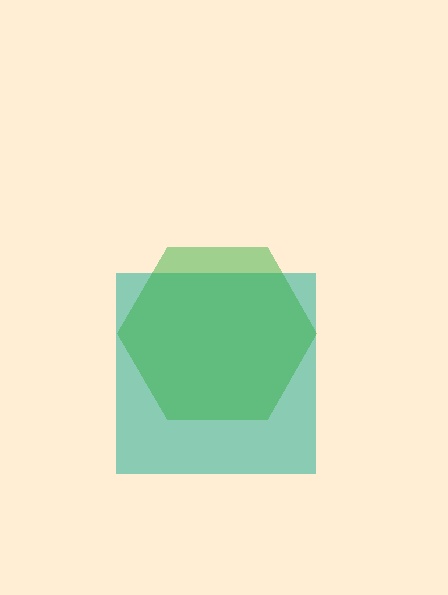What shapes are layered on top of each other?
The layered shapes are: a teal square, a green hexagon.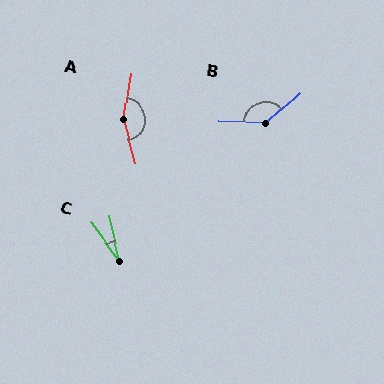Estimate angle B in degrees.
Approximately 137 degrees.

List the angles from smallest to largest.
C (24°), B (137°), A (156°).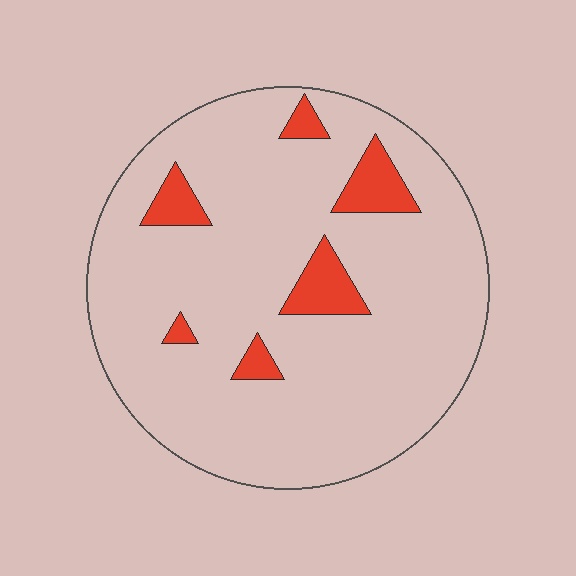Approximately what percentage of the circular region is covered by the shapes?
Approximately 10%.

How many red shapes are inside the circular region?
6.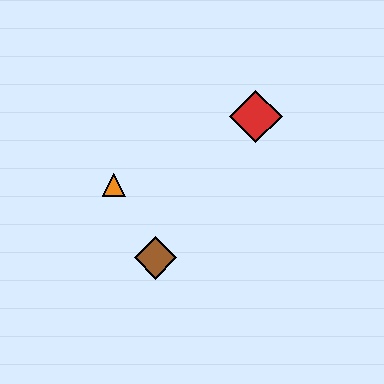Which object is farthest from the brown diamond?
The red diamond is farthest from the brown diamond.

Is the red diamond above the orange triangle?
Yes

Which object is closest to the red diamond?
The orange triangle is closest to the red diamond.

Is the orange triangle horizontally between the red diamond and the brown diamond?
No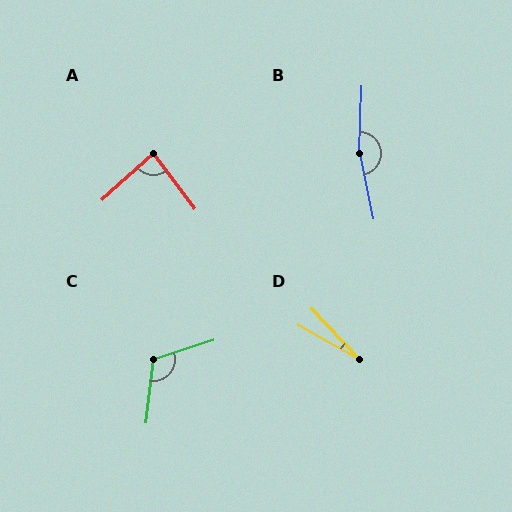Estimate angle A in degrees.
Approximately 85 degrees.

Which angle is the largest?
B, at approximately 166 degrees.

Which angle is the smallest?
D, at approximately 17 degrees.